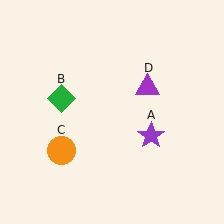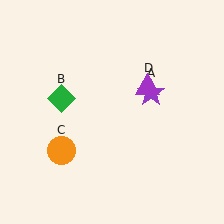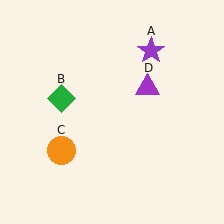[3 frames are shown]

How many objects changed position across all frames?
1 object changed position: purple star (object A).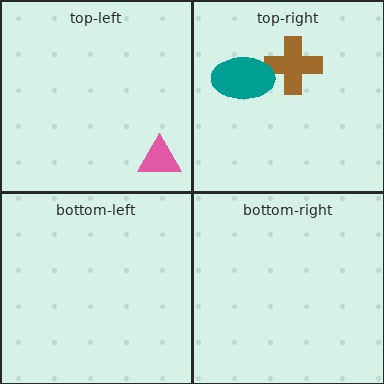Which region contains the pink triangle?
The top-left region.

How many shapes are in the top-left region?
1.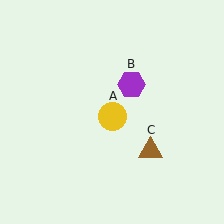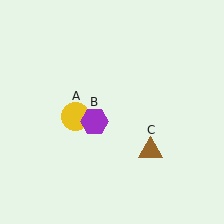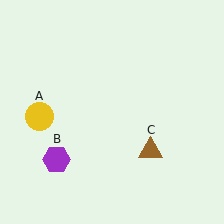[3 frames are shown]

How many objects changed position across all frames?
2 objects changed position: yellow circle (object A), purple hexagon (object B).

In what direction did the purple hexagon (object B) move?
The purple hexagon (object B) moved down and to the left.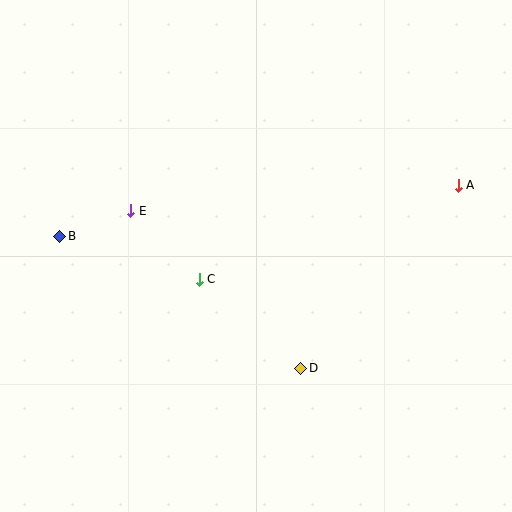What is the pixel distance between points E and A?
The distance between E and A is 328 pixels.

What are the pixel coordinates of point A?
Point A is at (458, 185).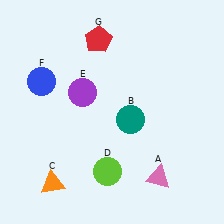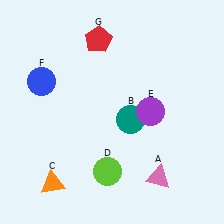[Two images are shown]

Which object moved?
The purple circle (E) moved right.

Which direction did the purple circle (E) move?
The purple circle (E) moved right.